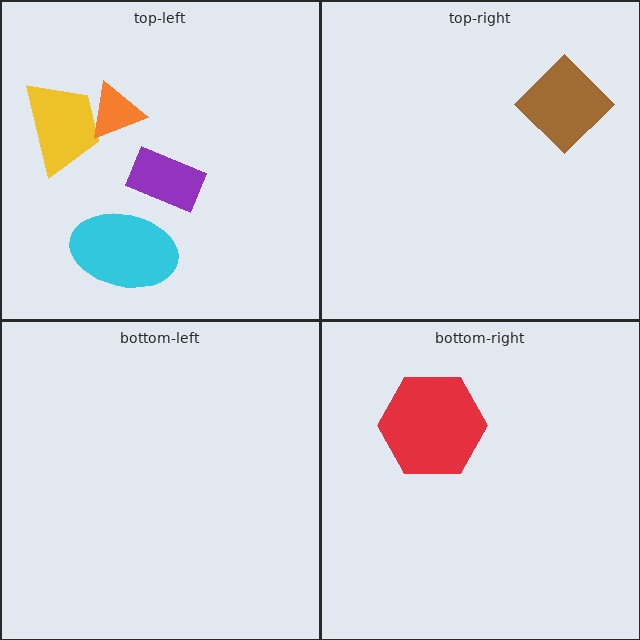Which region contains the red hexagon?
The bottom-right region.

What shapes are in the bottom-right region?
The red hexagon.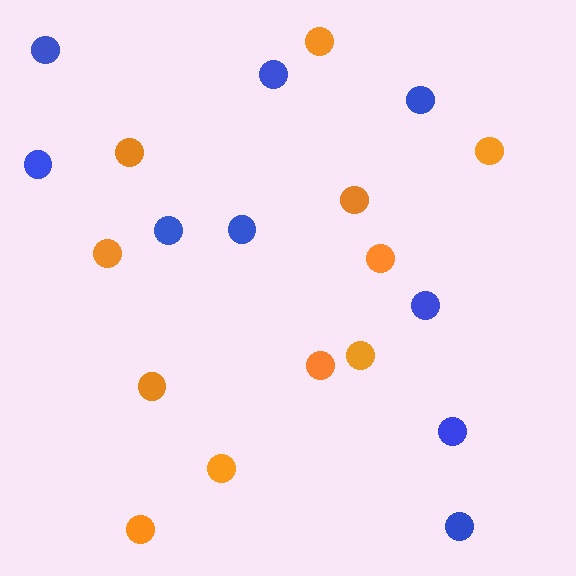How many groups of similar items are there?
There are 2 groups: one group of blue circles (9) and one group of orange circles (11).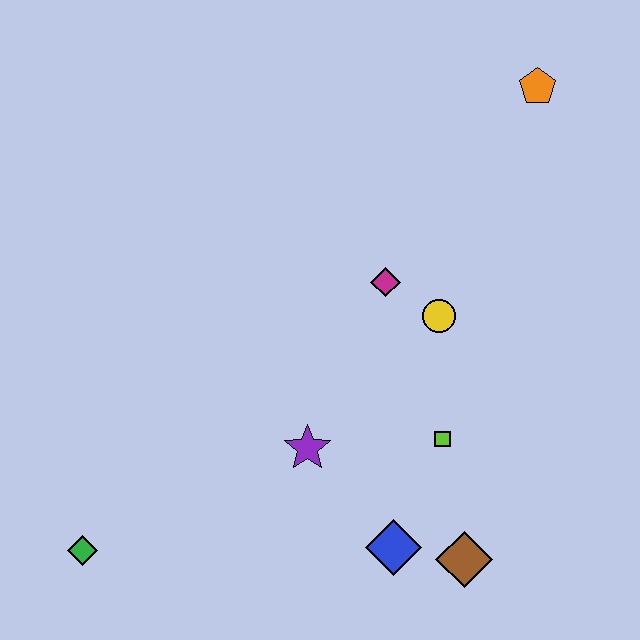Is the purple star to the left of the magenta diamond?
Yes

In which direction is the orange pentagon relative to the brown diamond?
The orange pentagon is above the brown diamond.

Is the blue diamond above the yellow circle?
No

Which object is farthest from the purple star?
The orange pentagon is farthest from the purple star.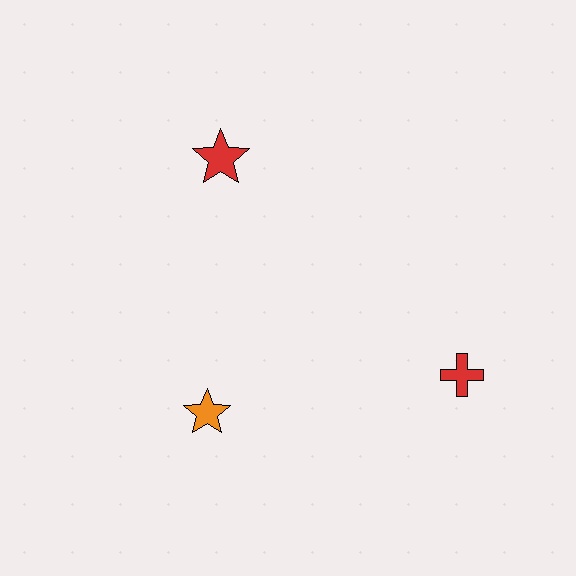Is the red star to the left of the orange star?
No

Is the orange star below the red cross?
Yes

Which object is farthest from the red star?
The red cross is farthest from the red star.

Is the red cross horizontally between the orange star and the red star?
No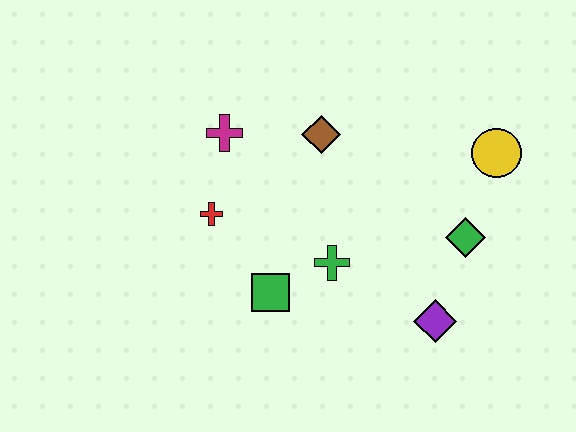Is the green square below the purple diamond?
No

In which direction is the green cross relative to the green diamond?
The green cross is to the left of the green diamond.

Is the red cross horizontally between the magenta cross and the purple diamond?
No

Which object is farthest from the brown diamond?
The purple diamond is farthest from the brown diamond.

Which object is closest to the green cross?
The green square is closest to the green cross.